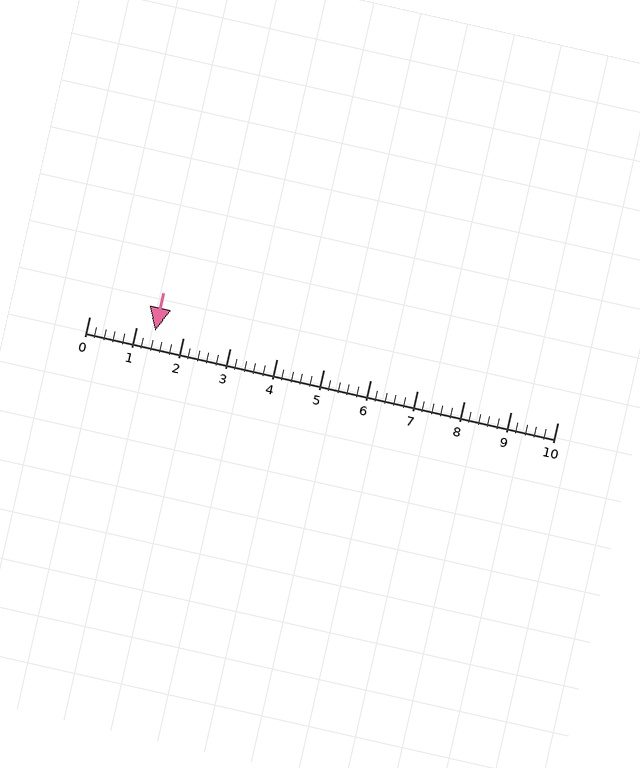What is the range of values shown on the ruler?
The ruler shows values from 0 to 10.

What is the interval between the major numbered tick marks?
The major tick marks are spaced 1 units apart.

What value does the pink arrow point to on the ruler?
The pink arrow points to approximately 1.4.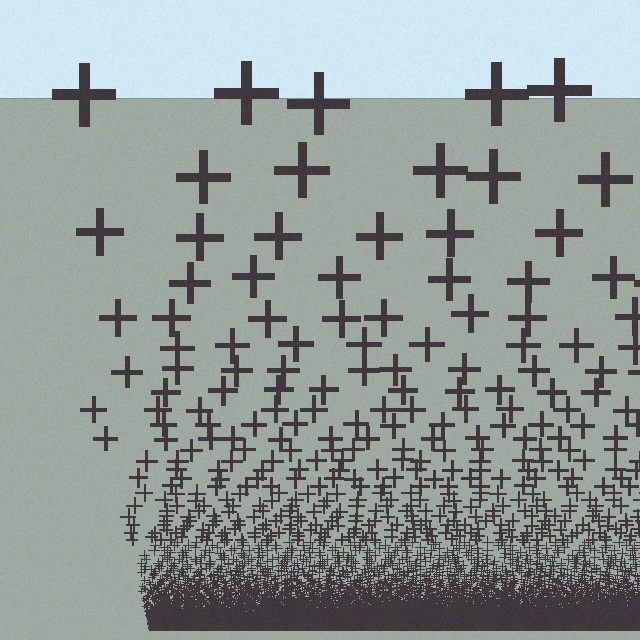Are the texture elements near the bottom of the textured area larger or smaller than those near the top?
Smaller. The gradient is inverted — elements near the bottom are smaller and denser.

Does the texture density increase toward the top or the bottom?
Density increases toward the bottom.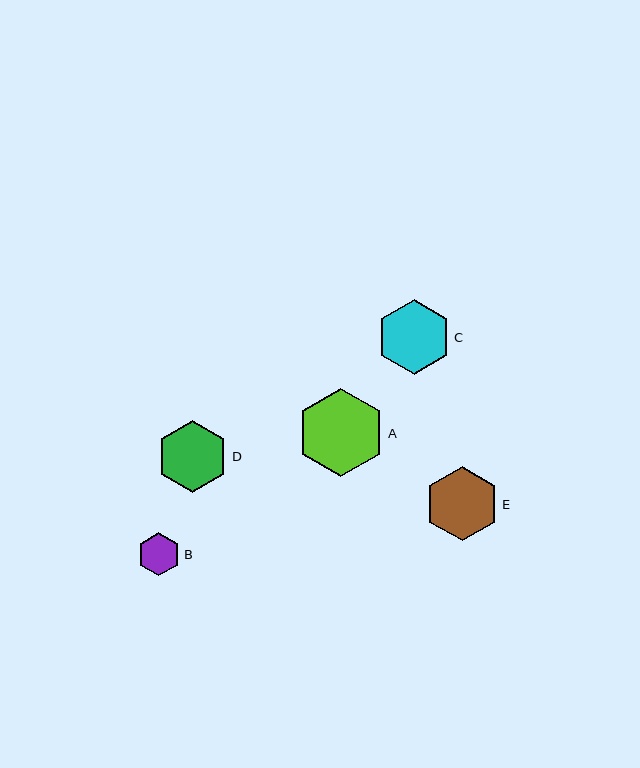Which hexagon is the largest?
Hexagon A is the largest with a size of approximately 88 pixels.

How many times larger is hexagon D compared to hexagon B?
Hexagon D is approximately 1.7 times the size of hexagon B.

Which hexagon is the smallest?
Hexagon B is the smallest with a size of approximately 43 pixels.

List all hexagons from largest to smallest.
From largest to smallest: A, E, C, D, B.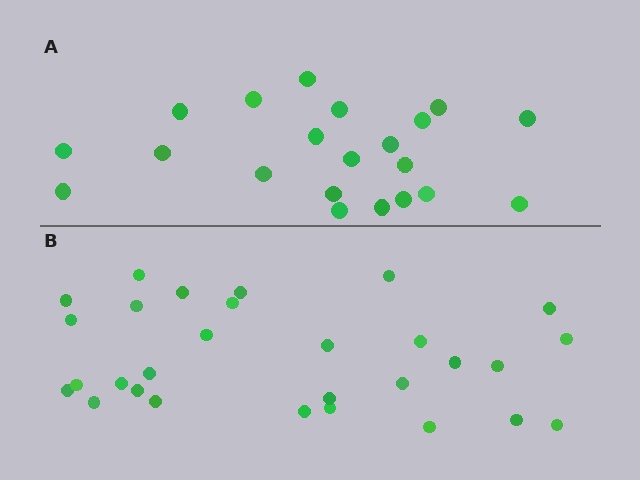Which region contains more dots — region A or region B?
Region B (the bottom region) has more dots.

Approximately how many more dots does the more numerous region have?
Region B has roughly 8 or so more dots than region A.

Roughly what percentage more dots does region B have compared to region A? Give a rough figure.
About 40% more.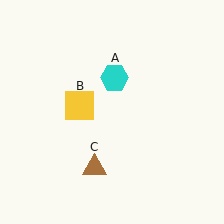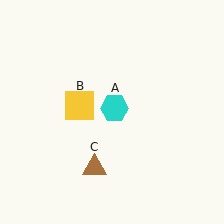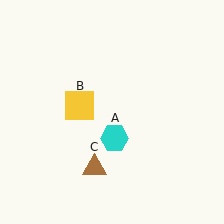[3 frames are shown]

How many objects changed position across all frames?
1 object changed position: cyan hexagon (object A).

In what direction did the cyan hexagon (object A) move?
The cyan hexagon (object A) moved down.